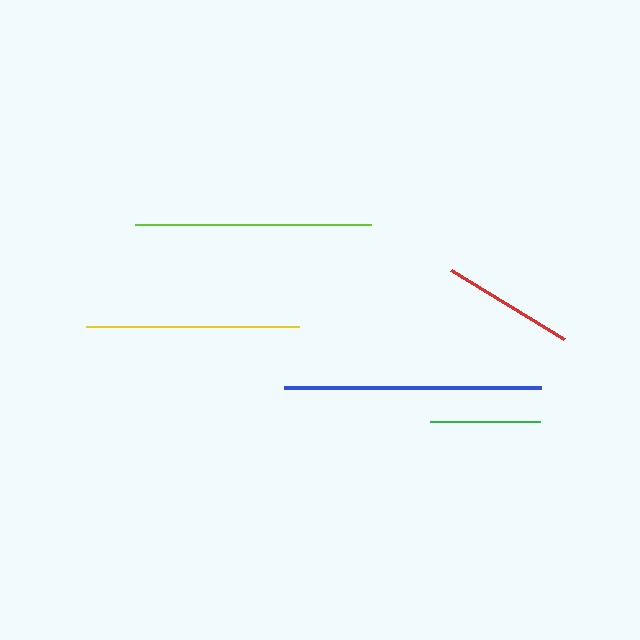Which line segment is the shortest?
The green line is the shortest at approximately 110 pixels.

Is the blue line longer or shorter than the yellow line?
The blue line is longer than the yellow line.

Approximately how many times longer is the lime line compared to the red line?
The lime line is approximately 1.8 times the length of the red line.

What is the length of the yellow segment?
The yellow segment is approximately 213 pixels long.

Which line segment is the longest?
The blue line is the longest at approximately 257 pixels.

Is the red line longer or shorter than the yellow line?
The yellow line is longer than the red line.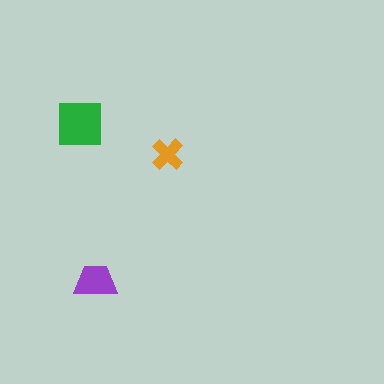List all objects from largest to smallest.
The green square, the purple trapezoid, the orange cross.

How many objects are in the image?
There are 3 objects in the image.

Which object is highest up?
The green square is topmost.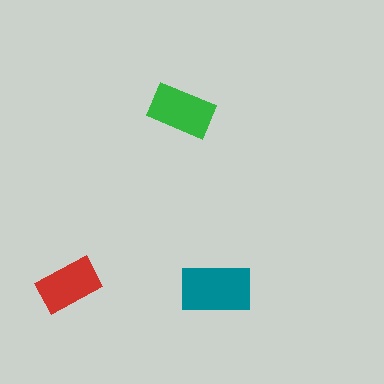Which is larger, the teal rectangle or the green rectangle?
The teal one.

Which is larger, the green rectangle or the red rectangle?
The green one.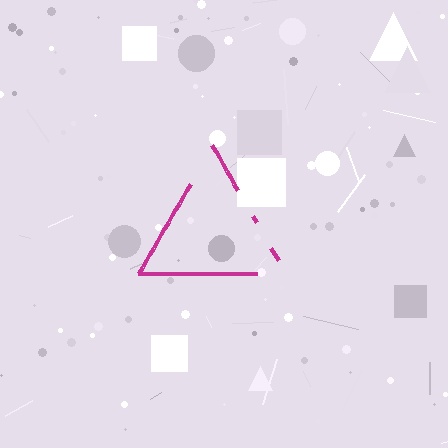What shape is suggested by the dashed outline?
The dashed outline suggests a triangle.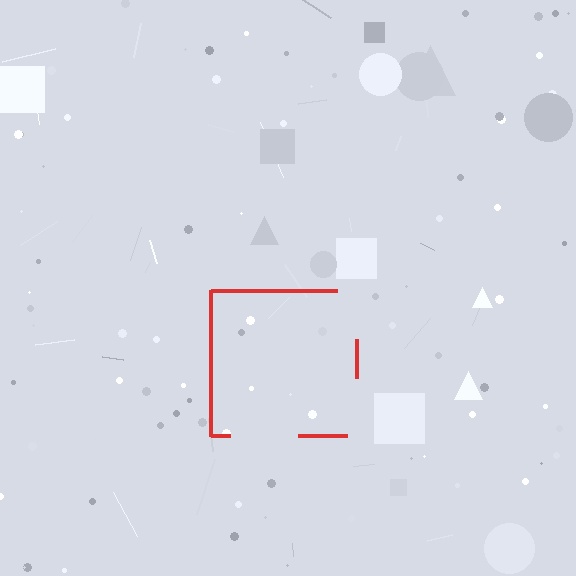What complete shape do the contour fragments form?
The contour fragments form a square.